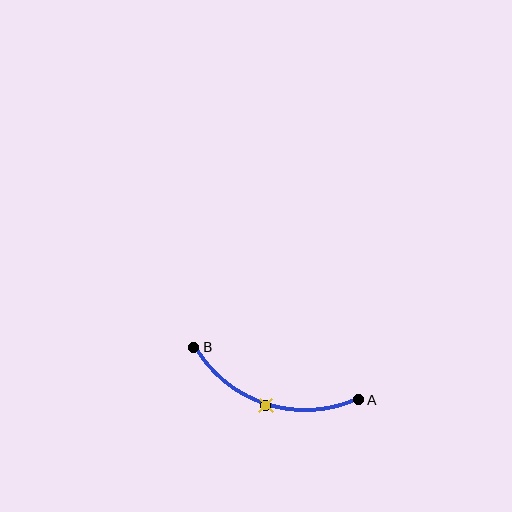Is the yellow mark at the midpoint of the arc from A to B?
Yes. The yellow mark lies on the arc at equal arc-length from both A and B — it is the arc midpoint.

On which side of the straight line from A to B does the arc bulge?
The arc bulges below the straight line connecting A and B.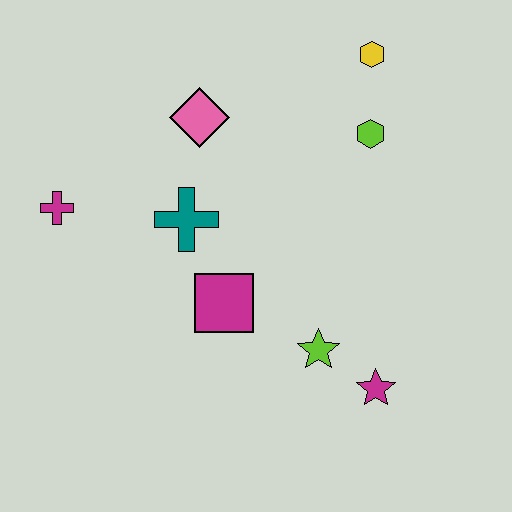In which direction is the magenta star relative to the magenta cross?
The magenta star is to the right of the magenta cross.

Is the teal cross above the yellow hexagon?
No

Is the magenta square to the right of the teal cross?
Yes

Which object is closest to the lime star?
The magenta star is closest to the lime star.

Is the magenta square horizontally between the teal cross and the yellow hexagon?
Yes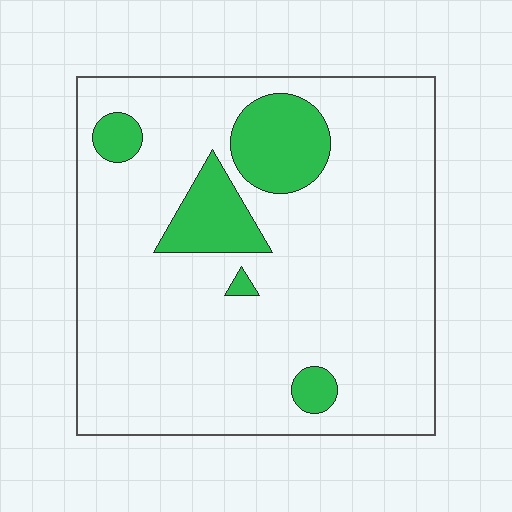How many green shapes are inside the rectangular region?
5.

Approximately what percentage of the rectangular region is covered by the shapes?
Approximately 15%.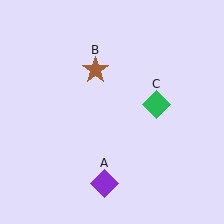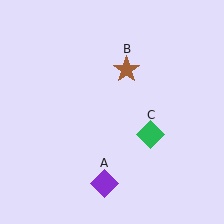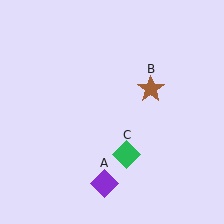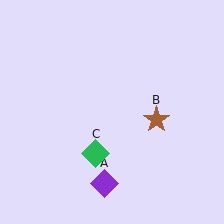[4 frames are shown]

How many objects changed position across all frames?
2 objects changed position: brown star (object B), green diamond (object C).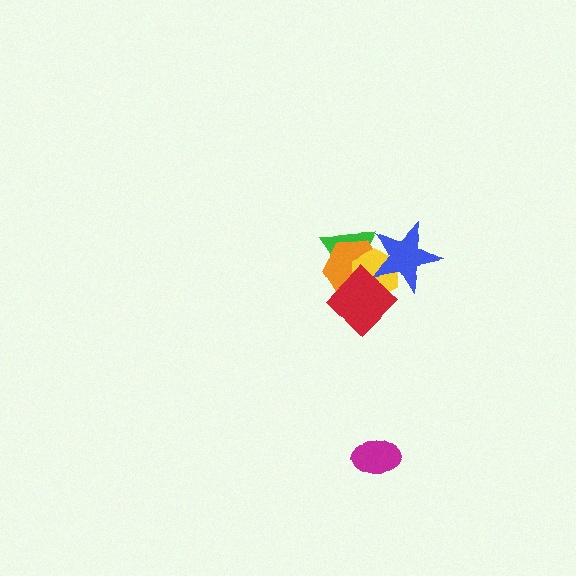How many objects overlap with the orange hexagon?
4 objects overlap with the orange hexagon.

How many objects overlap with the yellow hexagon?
4 objects overlap with the yellow hexagon.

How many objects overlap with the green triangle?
4 objects overlap with the green triangle.